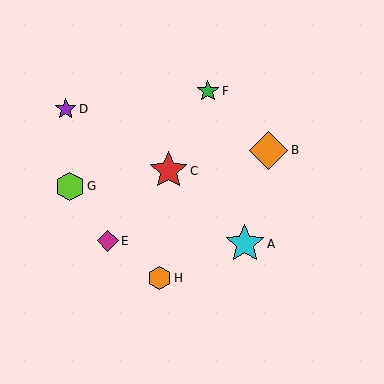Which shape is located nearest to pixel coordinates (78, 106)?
The purple star (labeled D) at (66, 109) is nearest to that location.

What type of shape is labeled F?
Shape F is a green star.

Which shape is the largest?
The orange diamond (labeled B) is the largest.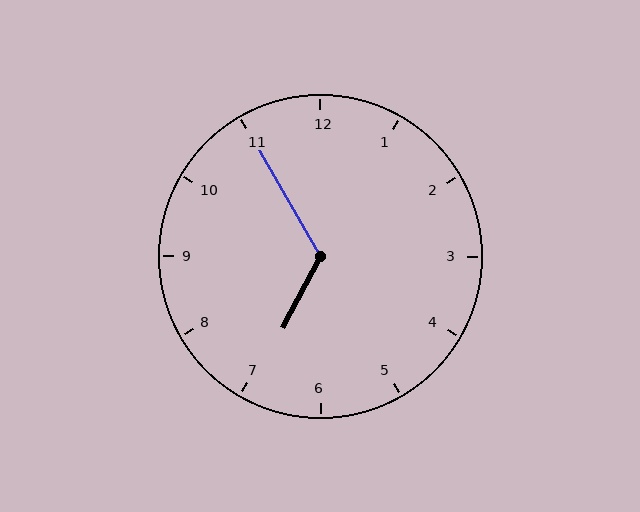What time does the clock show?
6:55.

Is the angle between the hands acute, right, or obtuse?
It is obtuse.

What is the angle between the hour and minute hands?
Approximately 122 degrees.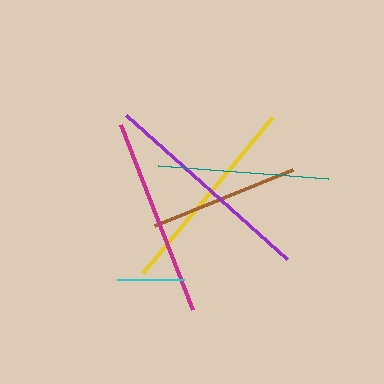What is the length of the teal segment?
The teal segment is approximately 170 pixels long.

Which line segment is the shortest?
The cyan line is the shortest at approximately 67 pixels.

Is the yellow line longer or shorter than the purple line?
The purple line is longer than the yellow line.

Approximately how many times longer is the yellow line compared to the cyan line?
The yellow line is approximately 3.0 times the length of the cyan line.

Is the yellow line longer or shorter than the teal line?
The yellow line is longer than the teal line.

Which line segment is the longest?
The purple line is the longest at approximately 216 pixels.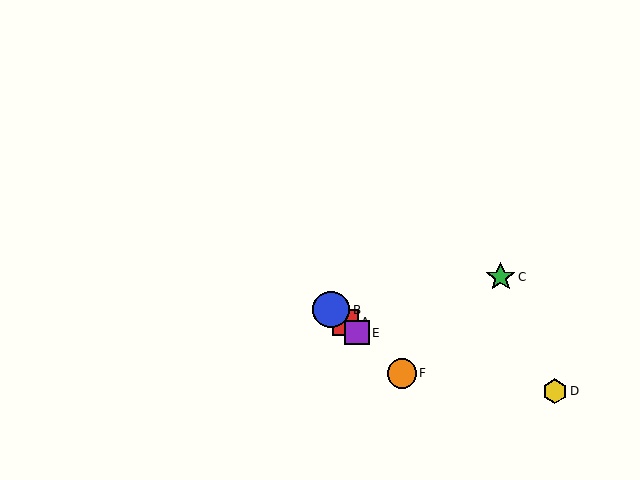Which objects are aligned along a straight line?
Objects A, B, E, F are aligned along a straight line.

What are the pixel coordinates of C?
Object C is at (501, 277).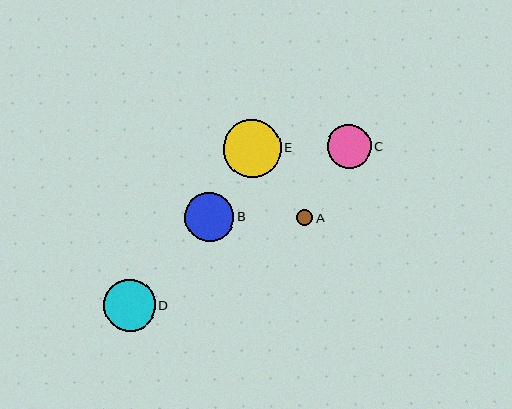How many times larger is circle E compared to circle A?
Circle E is approximately 3.6 times the size of circle A.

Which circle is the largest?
Circle E is the largest with a size of approximately 57 pixels.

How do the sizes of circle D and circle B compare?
Circle D and circle B are approximately the same size.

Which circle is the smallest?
Circle A is the smallest with a size of approximately 16 pixels.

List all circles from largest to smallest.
From largest to smallest: E, D, B, C, A.